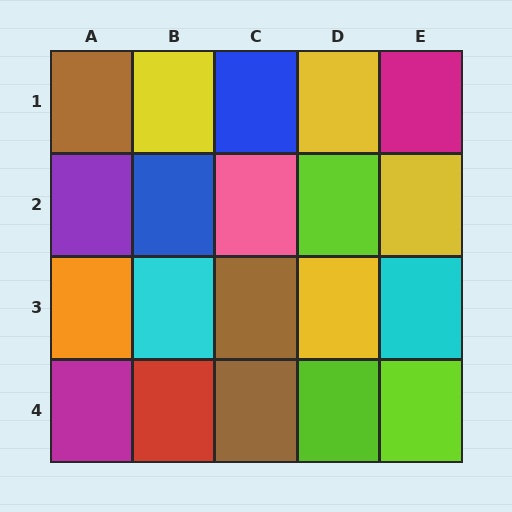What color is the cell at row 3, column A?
Orange.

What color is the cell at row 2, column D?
Lime.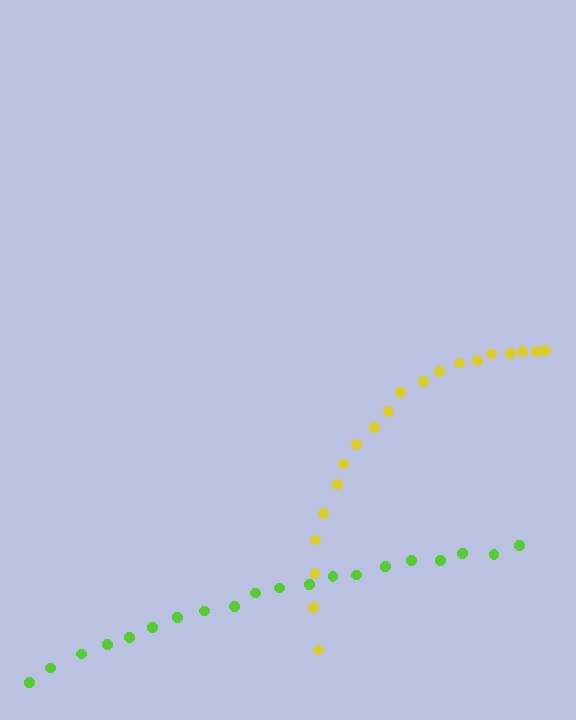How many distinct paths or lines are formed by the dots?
There are 2 distinct paths.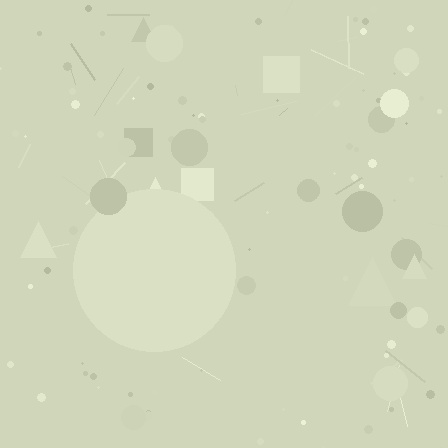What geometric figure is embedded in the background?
A circle is embedded in the background.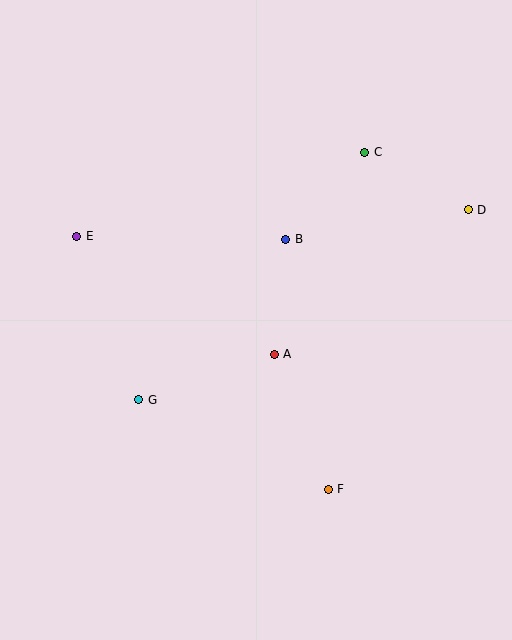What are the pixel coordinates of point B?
Point B is at (286, 239).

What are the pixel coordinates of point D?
Point D is at (468, 210).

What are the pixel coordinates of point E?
Point E is at (77, 236).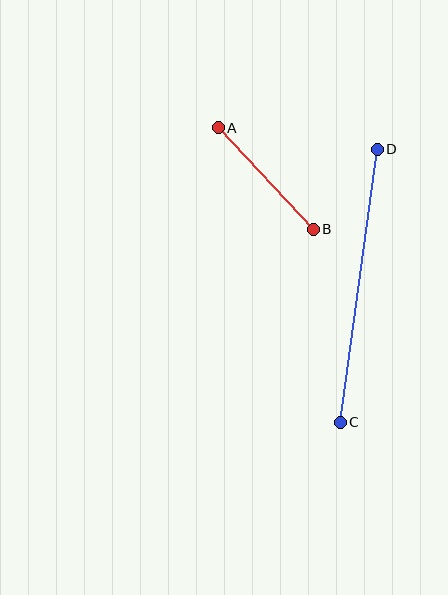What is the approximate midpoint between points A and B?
The midpoint is at approximately (266, 179) pixels.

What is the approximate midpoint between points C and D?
The midpoint is at approximately (359, 286) pixels.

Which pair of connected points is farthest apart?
Points C and D are farthest apart.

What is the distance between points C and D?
The distance is approximately 275 pixels.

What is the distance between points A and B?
The distance is approximately 139 pixels.